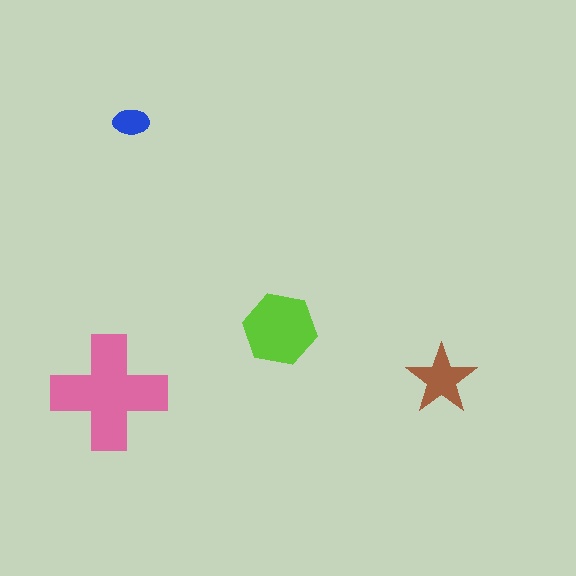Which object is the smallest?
The blue ellipse.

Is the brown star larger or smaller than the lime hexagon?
Smaller.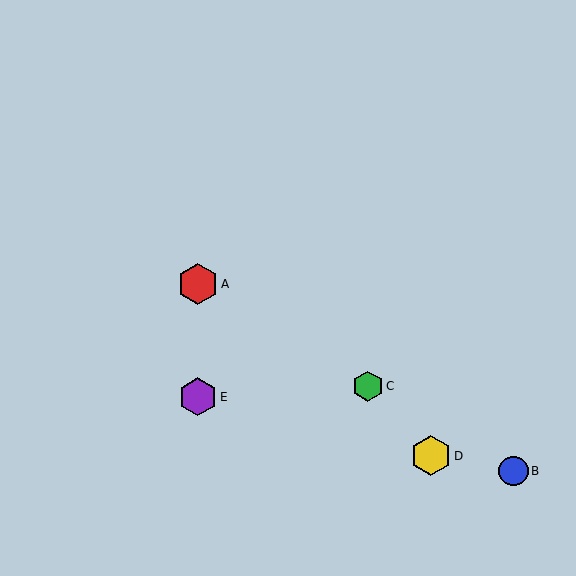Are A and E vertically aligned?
Yes, both are at x≈198.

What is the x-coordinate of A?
Object A is at x≈198.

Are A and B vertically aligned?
No, A is at x≈198 and B is at x≈514.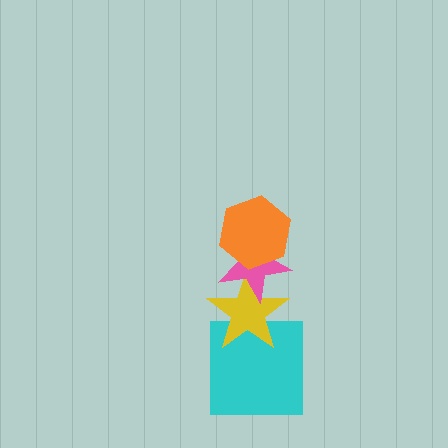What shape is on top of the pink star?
The orange hexagon is on top of the pink star.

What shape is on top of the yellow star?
The pink star is on top of the yellow star.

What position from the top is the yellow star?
The yellow star is 3rd from the top.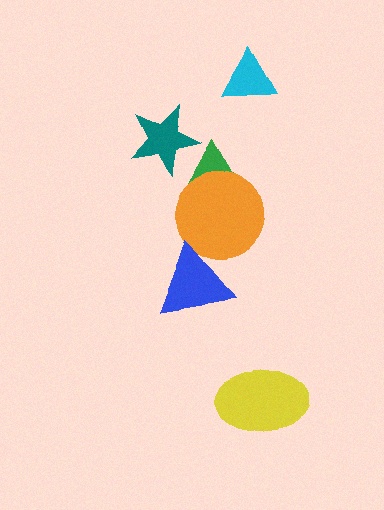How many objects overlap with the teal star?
1 object overlaps with the teal star.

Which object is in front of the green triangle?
The orange circle is in front of the green triangle.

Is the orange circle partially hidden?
Yes, it is partially covered by another shape.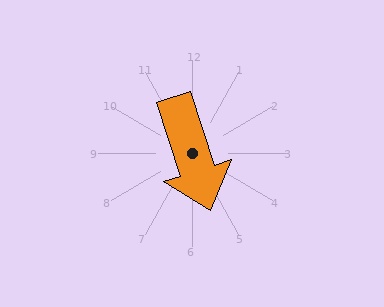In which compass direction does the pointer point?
South.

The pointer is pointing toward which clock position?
Roughly 5 o'clock.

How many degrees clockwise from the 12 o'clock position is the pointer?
Approximately 162 degrees.